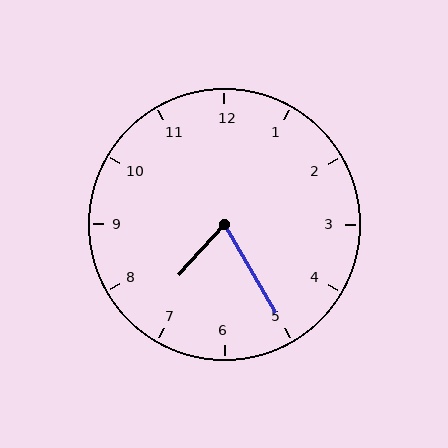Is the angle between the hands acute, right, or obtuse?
It is acute.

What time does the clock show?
7:25.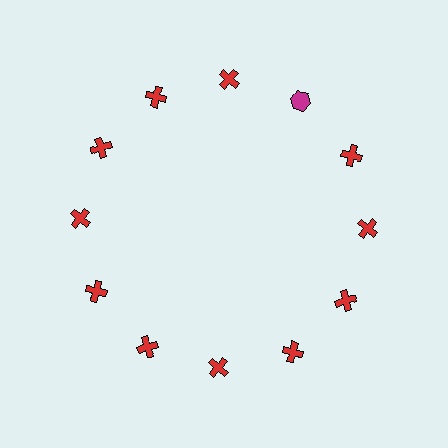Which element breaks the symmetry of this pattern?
The magenta hexagon at roughly the 1 o'clock position breaks the symmetry. All other shapes are red crosses.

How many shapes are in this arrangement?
There are 12 shapes arranged in a ring pattern.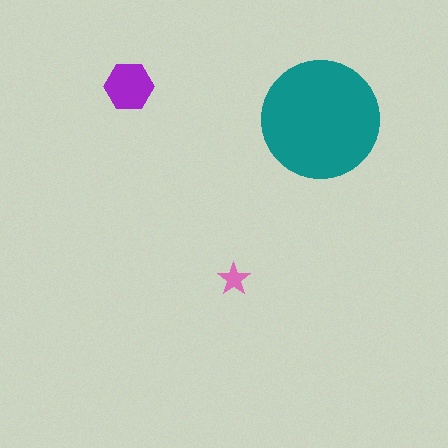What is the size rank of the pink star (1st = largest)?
3rd.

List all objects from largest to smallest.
The teal circle, the purple hexagon, the pink star.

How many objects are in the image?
There are 3 objects in the image.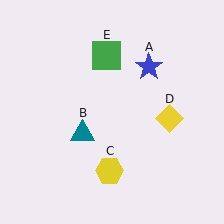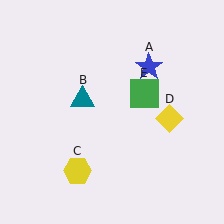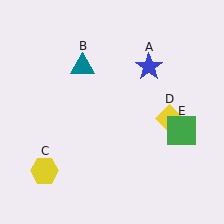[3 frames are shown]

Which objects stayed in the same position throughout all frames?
Blue star (object A) and yellow diamond (object D) remained stationary.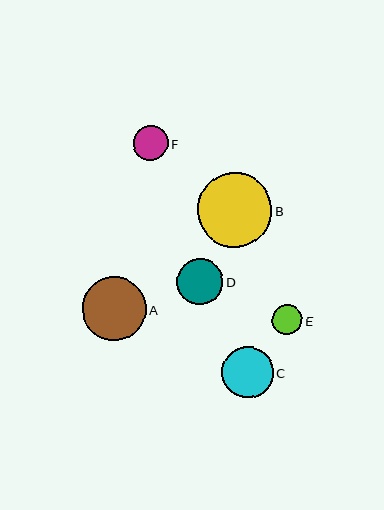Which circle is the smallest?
Circle E is the smallest with a size of approximately 30 pixels.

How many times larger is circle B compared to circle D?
Circle B is approximately 1.6 times the size of circle D.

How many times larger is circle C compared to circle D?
Circle C is approximately 1.1 times the size of circle D.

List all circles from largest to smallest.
From largest to smallest: B, A, C, D, F, E.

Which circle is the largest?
Circle B is the largest with a size of approximately 74 pixels.